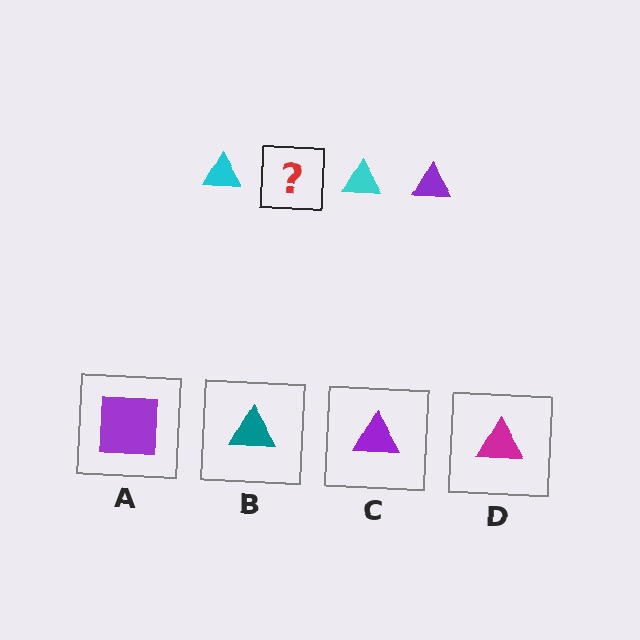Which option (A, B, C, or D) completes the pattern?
C.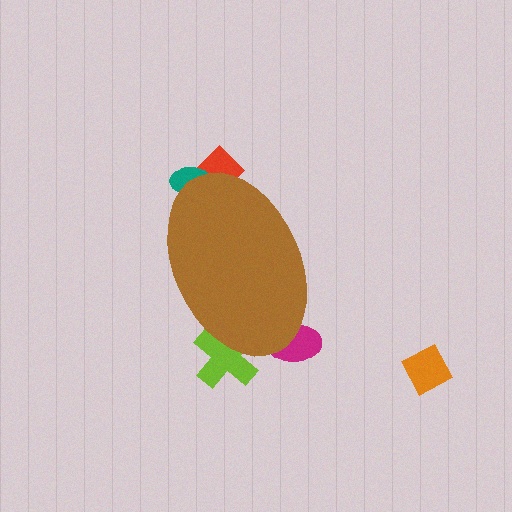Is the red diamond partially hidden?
Yes, the red diamond is partially hidden behind the brown ellipse.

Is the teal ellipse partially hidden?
Yes, the teal ellipse is partially hidden behind the brown ellipse.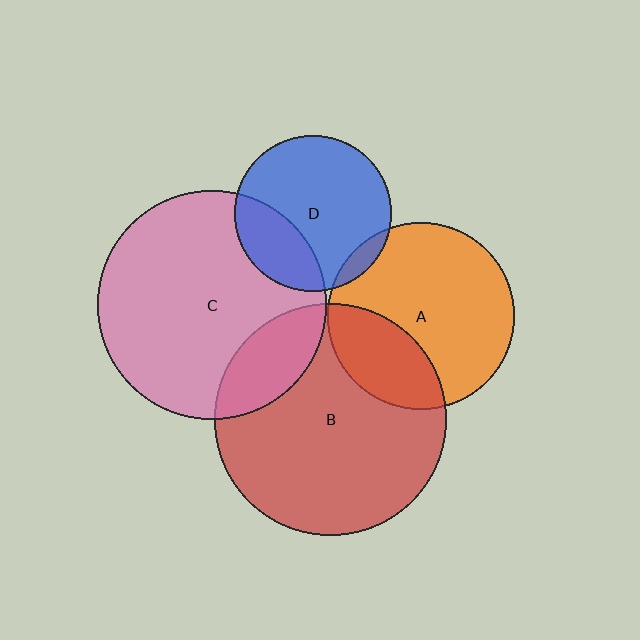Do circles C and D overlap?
Yes.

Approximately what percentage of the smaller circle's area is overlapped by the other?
Approximately 25%.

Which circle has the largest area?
Circle B (red).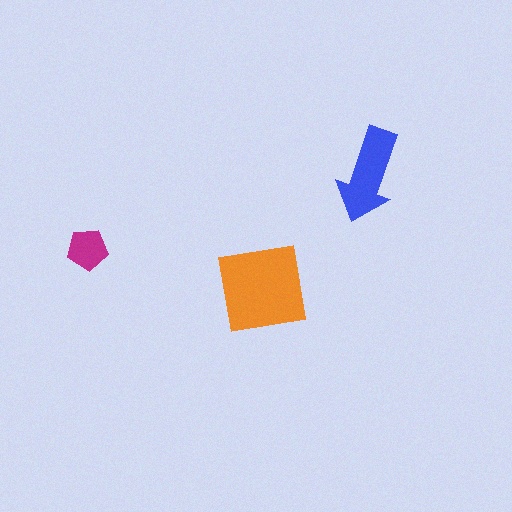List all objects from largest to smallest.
The orange square, the blue arrow, the magenta pentagon.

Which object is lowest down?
The orange square is bottommost.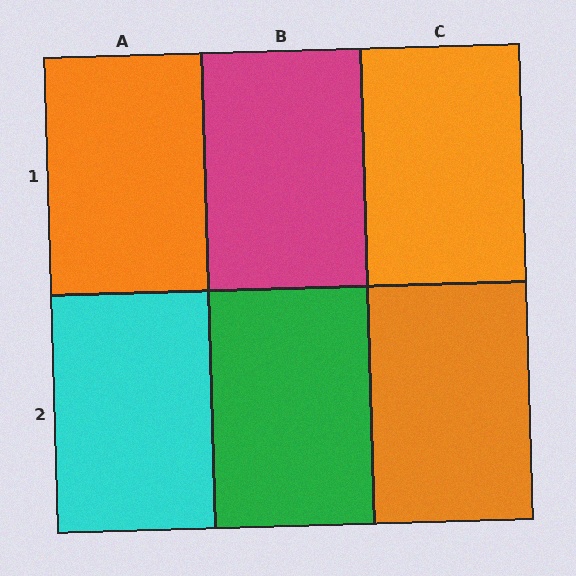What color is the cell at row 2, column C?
Orange.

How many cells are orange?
3 cells are orange.